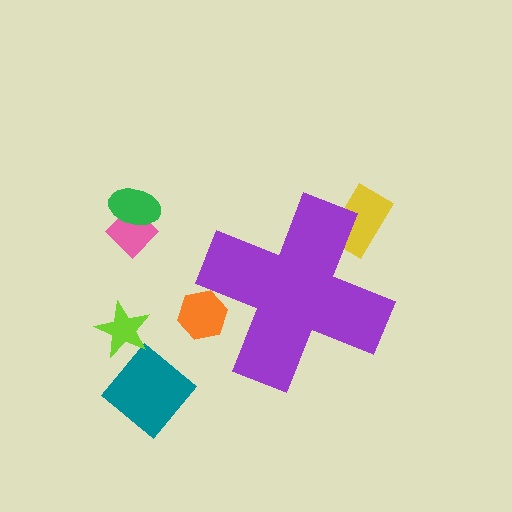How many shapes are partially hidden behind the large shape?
2 shapes are partially hidden.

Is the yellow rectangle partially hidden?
Yes, the yellow rectangle is partially hidden behind the purple cross.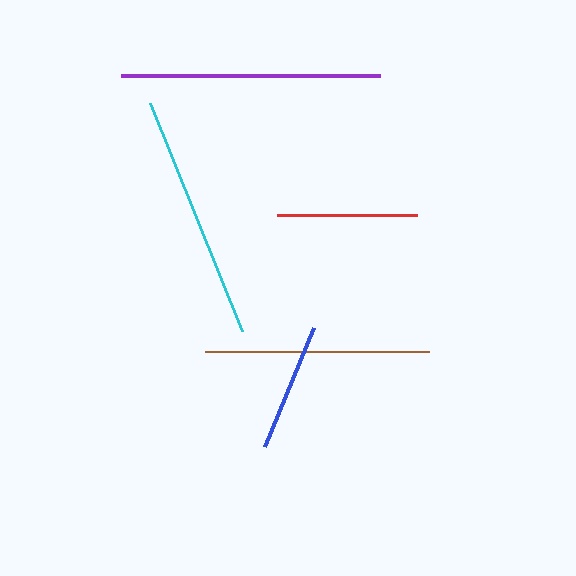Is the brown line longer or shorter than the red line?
The brown line is longer than the red line.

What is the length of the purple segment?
The purple segment is approximately 259 pixels long.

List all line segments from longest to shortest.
From longest to shortest: purple, cyan, brown, red, blue.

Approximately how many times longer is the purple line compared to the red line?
The purple line is approximately 1.9 times the length of the red line.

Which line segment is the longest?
The purple line is the longest at approximately 259 pixels.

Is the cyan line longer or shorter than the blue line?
The cyan line is longer than the blue line.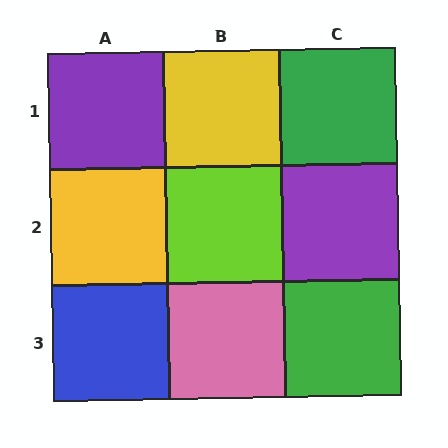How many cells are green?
2 cells are green.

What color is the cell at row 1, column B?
Yellow.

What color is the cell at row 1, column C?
Green.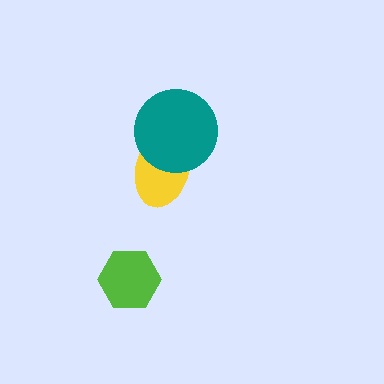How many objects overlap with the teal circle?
1 object overlaps with the teal circle.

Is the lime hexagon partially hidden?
No, no other shape covers it.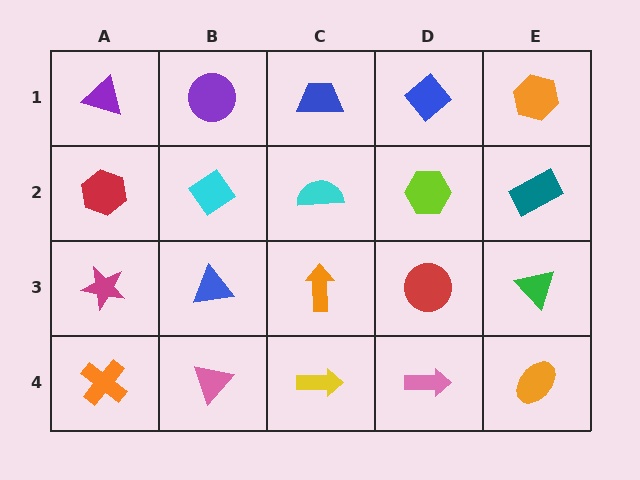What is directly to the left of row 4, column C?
A pink triangle.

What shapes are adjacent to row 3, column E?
A teal rectangle (row 2, column E), an orange ellipse (row 4, column E), a red circle (row 3, column D).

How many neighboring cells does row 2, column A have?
3.